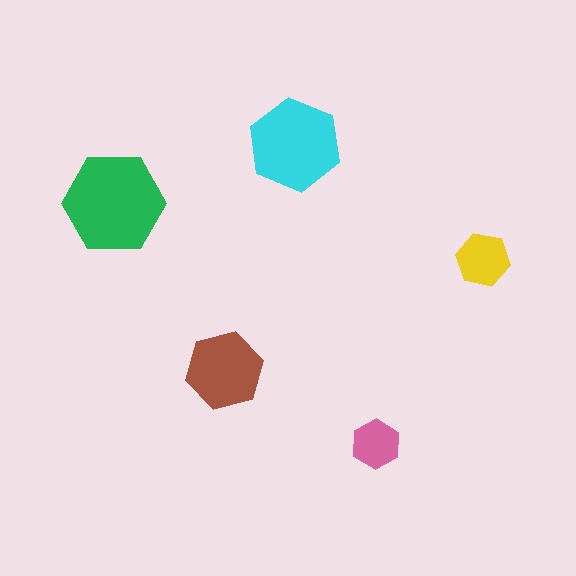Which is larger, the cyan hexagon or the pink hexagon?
The cyan one.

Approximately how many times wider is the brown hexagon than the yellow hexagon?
About 1.5 times wider.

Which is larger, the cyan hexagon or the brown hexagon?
The cyan one.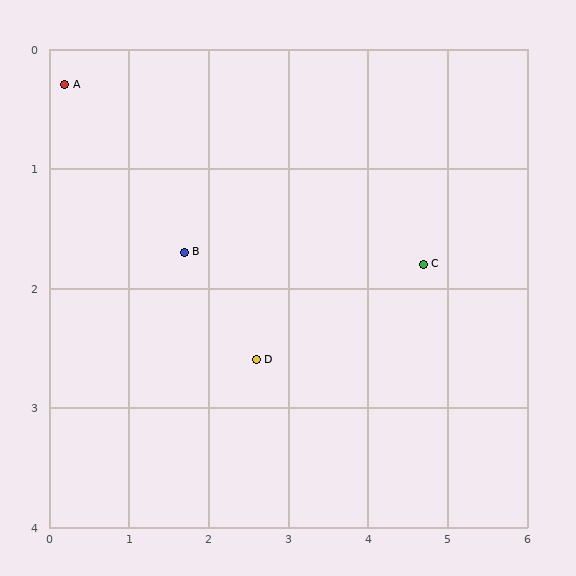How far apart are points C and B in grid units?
Points C and B are about 3.0 grid units apart.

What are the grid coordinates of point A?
Point A is at approximately (0.2, 0.3).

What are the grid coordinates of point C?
Point C is at approximately (4.7, 1.8).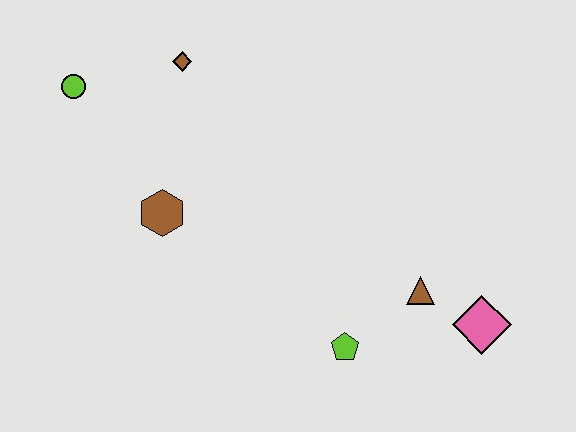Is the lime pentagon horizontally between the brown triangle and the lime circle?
Yes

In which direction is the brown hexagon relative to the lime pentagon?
The brown hexagon is to the left of the lime pentagon.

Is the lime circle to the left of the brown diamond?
Yes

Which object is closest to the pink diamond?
The brown triangle is closest to the pink diamond.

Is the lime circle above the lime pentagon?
Yes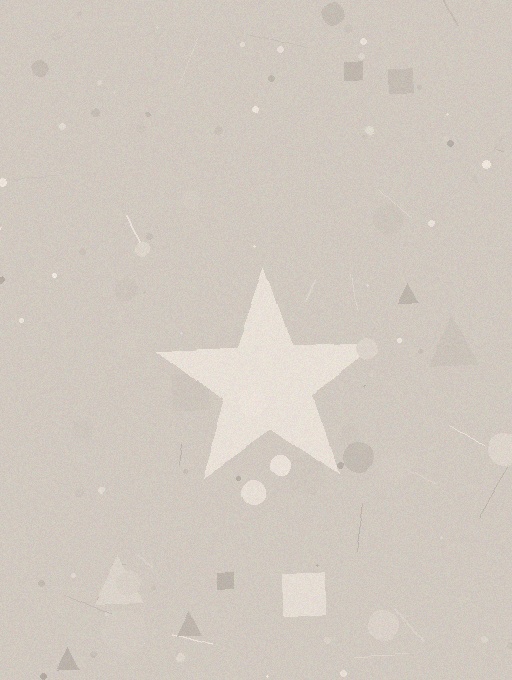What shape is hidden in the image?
A star is hidden in the image.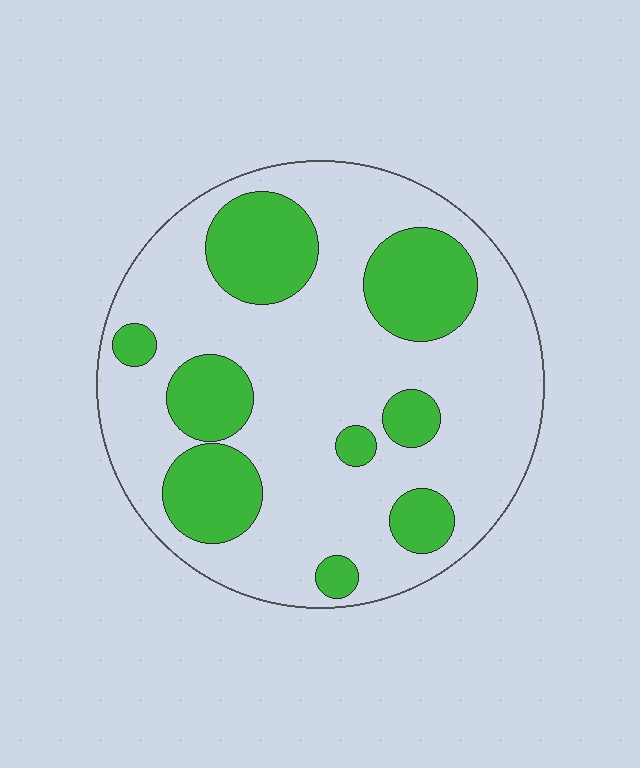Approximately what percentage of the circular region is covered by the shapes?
Approximately 30%.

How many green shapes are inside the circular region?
9.